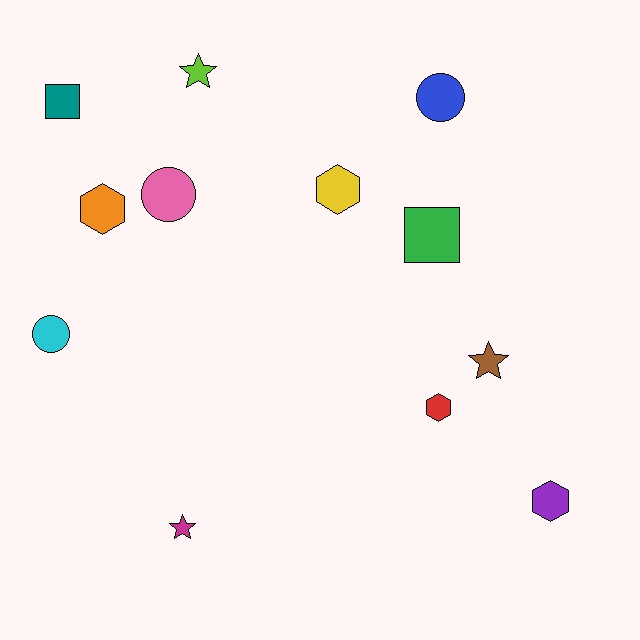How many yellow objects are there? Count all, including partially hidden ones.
There is 1 yellow object.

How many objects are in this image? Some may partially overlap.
There are 12 objects.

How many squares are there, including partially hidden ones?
There are 2 squares.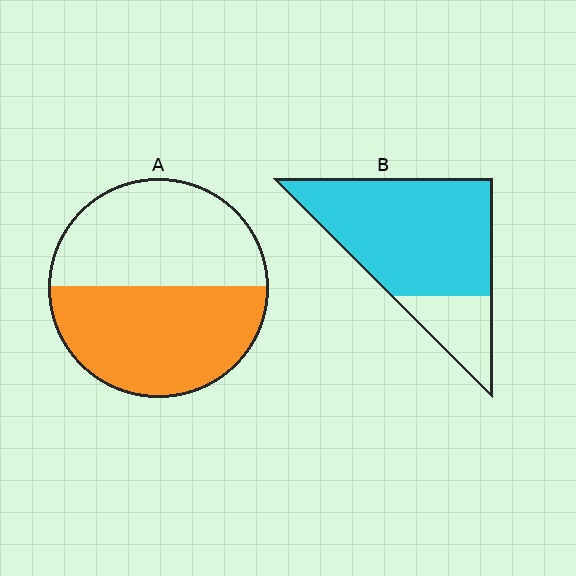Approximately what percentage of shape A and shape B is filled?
A is approximately 50% and B is approximately 80%.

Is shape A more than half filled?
Roughly half.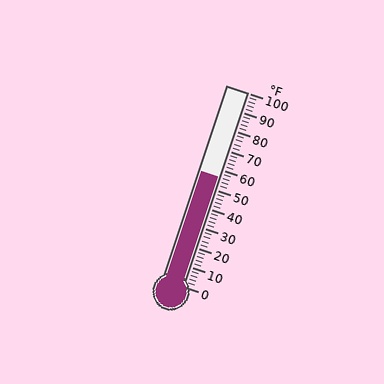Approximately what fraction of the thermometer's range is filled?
The thermometer is filled to approximately 55% of its range.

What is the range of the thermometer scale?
The thermometer scale ranges from 0°F to 100°F.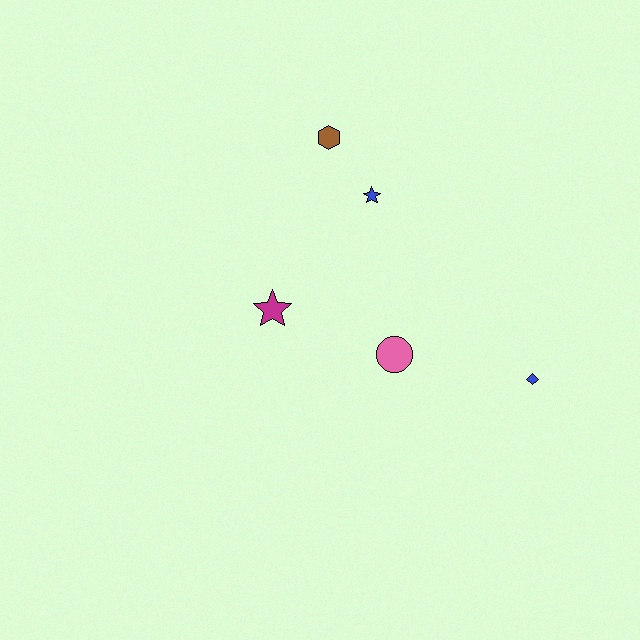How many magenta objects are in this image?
There is 1 magenta object.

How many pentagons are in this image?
There are no pentagons.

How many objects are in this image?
There are 5 objects.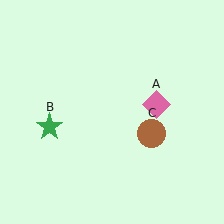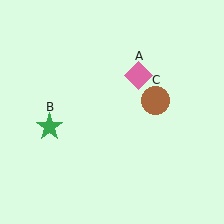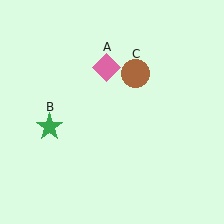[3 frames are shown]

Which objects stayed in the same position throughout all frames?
Green star (object B) remained stationary.